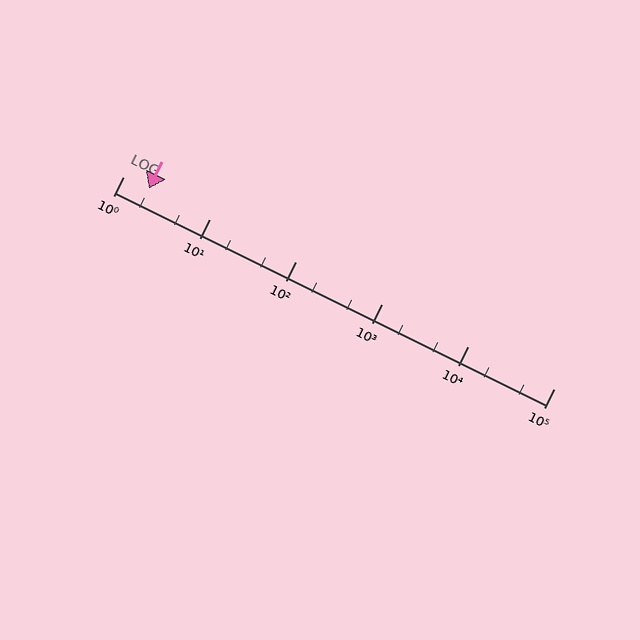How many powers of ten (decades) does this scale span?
The scale spans 5 decades, from 1 to 100000.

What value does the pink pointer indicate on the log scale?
The pointer indicates approximately 2.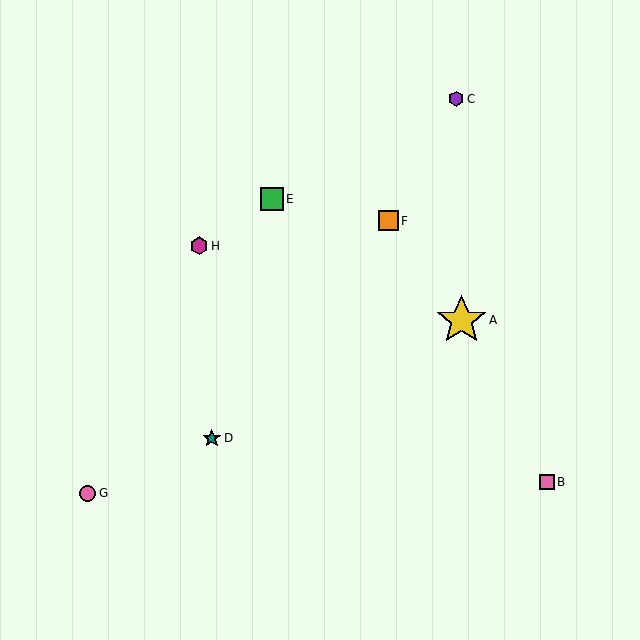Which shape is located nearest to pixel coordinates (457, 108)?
The purple hexagon (labeled C) at (456, 99) is nearest to that location.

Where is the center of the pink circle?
The center of the pink circle is at (88, 493).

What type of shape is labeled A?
Shape A is a yellow star.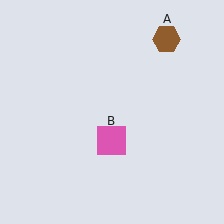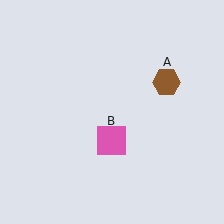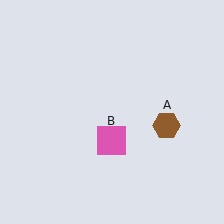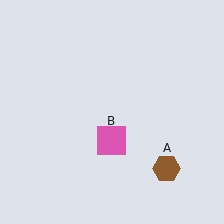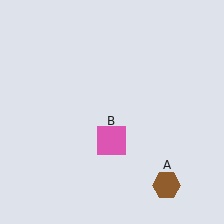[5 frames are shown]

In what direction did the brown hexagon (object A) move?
The brown hexagon (object A) moved down.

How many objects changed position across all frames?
1 object changed position: brown hexagon (object A).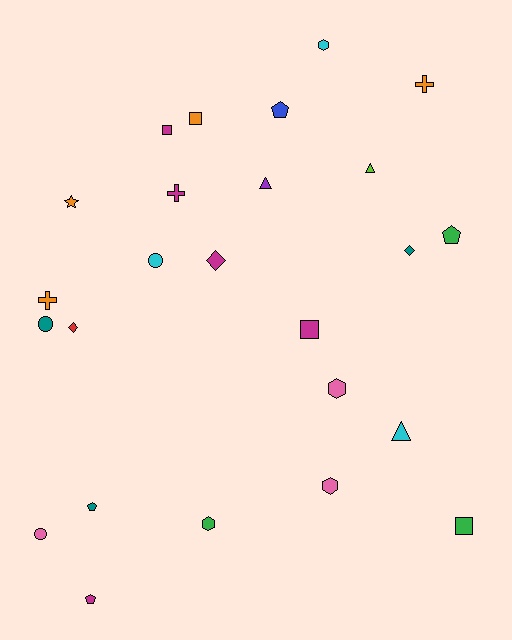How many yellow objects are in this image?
There are no yellow objects.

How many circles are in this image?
There are 3 circles.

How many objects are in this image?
There are 25 objects.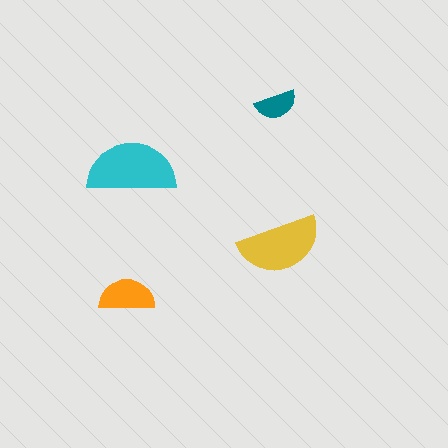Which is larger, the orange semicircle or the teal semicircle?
The orange one.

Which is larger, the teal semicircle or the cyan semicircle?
The cyan one.